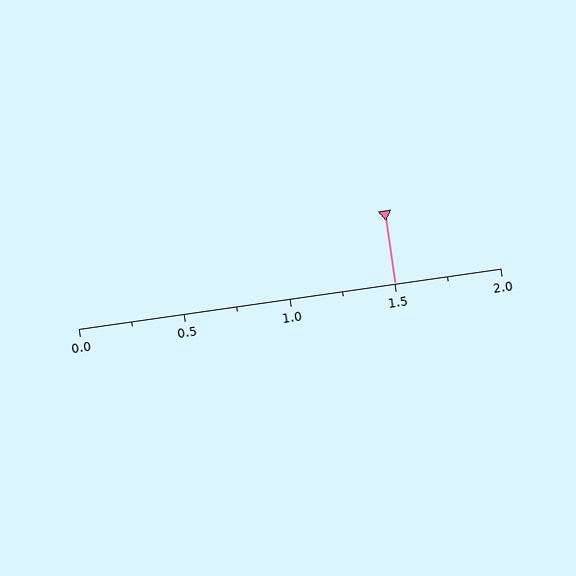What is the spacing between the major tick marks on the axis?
The major ticks are spaced 0.5 apart.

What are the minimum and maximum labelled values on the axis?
The axis runs from 0.0 to 2.0.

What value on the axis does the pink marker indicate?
The marker indicates approximately 1.5.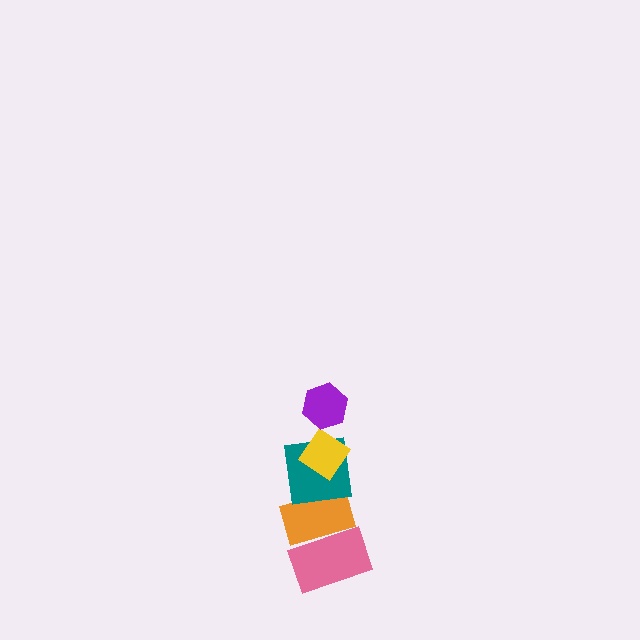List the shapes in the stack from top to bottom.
From top to bottom: the purple hexagon, the yellow diamond, the teal square, the orange rectangle, the pink rectangle.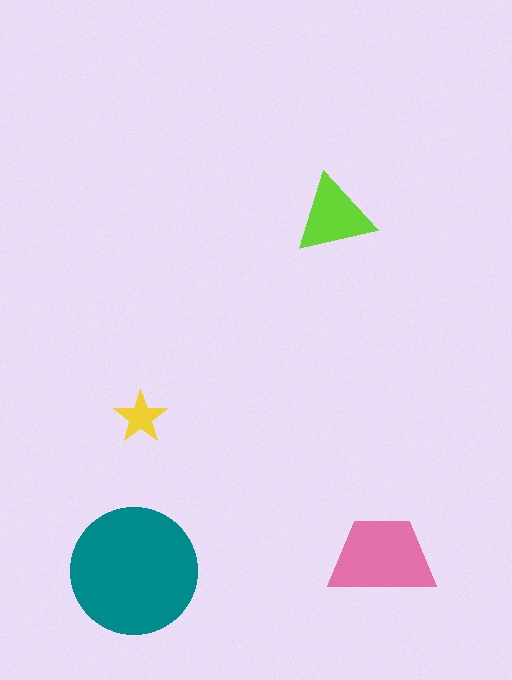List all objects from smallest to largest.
The yellow star, the lime triangle, the pink trapezoid, the teal circle.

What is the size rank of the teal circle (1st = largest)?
1st.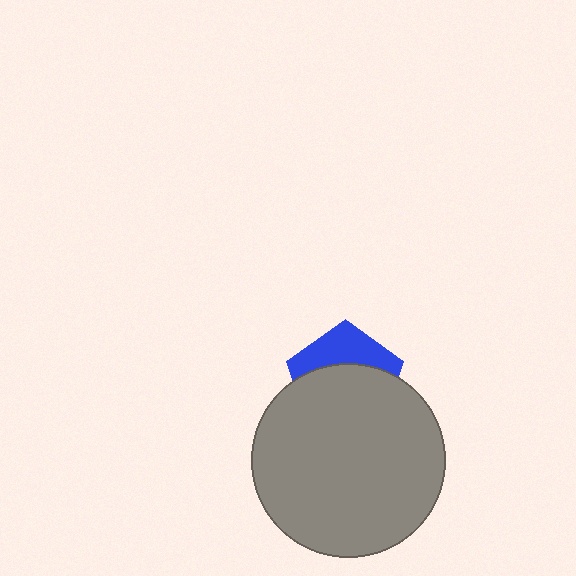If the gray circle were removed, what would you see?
You would see the complete blue pentagon.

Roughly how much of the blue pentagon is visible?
A small part of it is visible (roughly 37%).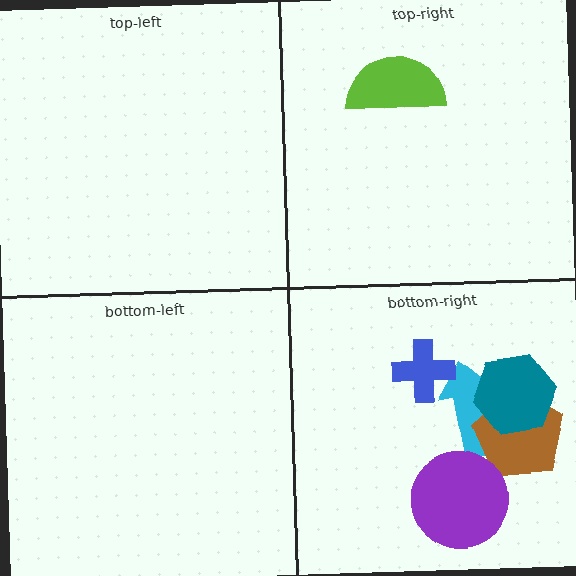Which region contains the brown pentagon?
The bottom-right region.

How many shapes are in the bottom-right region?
5.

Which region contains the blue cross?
The bottom-right region.